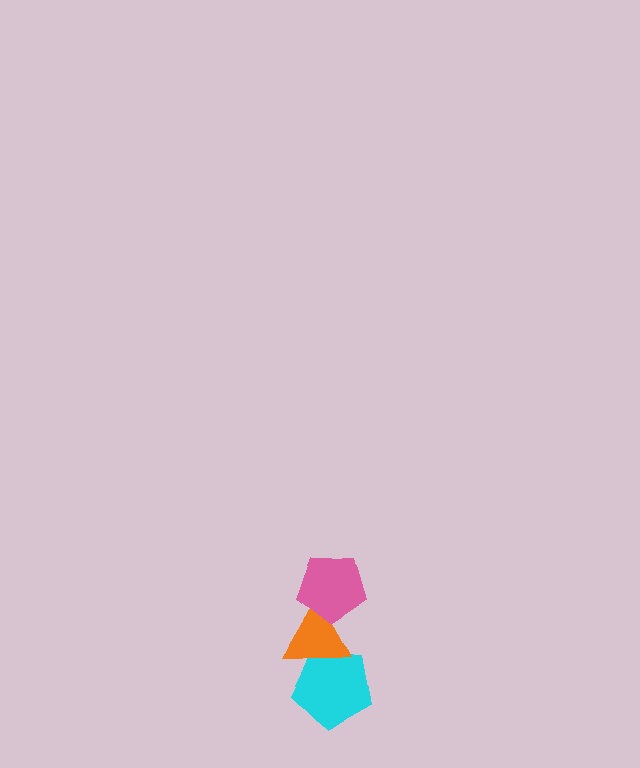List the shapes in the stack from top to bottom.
From top to bottom: the pink pentagon, the orange triangle, the cyan pentagon.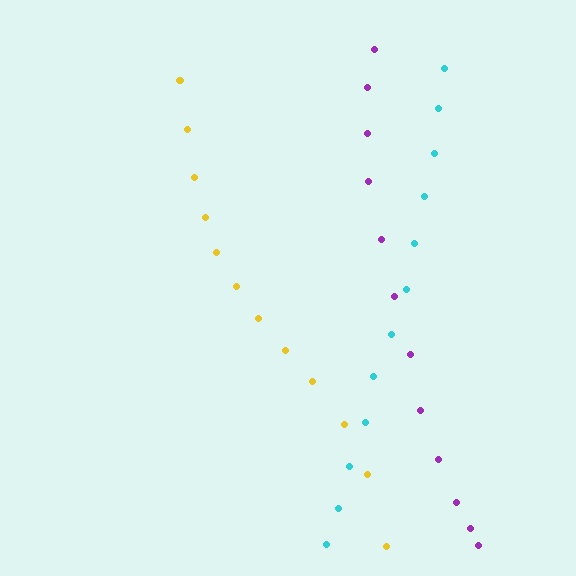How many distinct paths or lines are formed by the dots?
There are 3 distinct paths.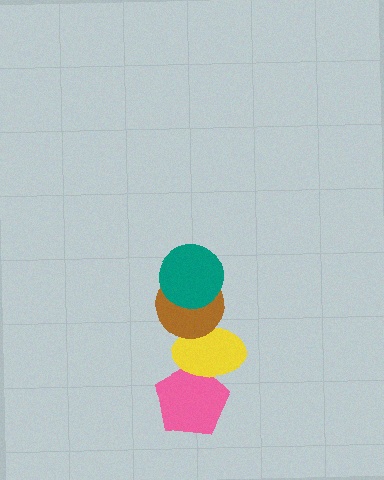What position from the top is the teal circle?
The teal circle is 1st from the top.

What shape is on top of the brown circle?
The teal circle is on top of the brown circle.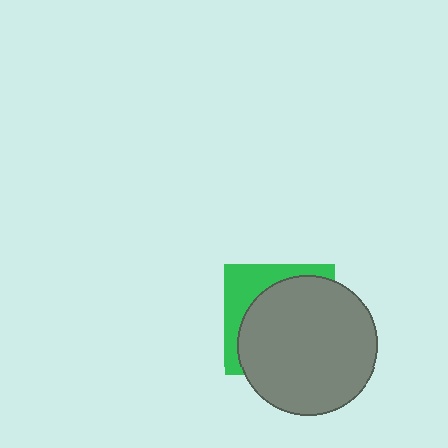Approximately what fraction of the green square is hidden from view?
Roughly 69% of the green square is hidden behind the gray circle.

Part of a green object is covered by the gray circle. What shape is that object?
It is a square.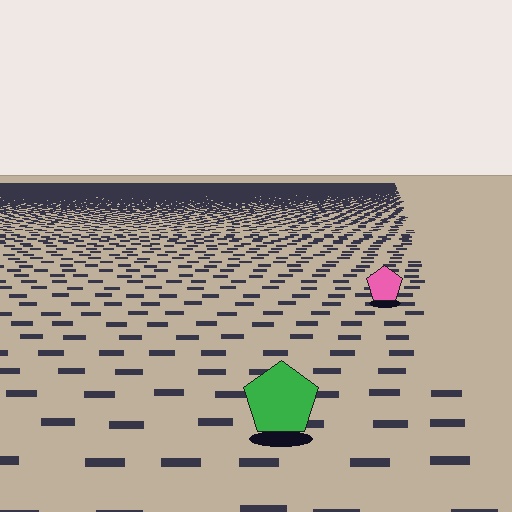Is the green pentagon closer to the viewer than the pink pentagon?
Yes. The green pentagon is closer — you can tell from the texture gradient: the ground texture is coarser near it.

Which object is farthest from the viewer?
The pink pentagon is farthest from the viewer. It appears smaller and the ground texture around it is denser.